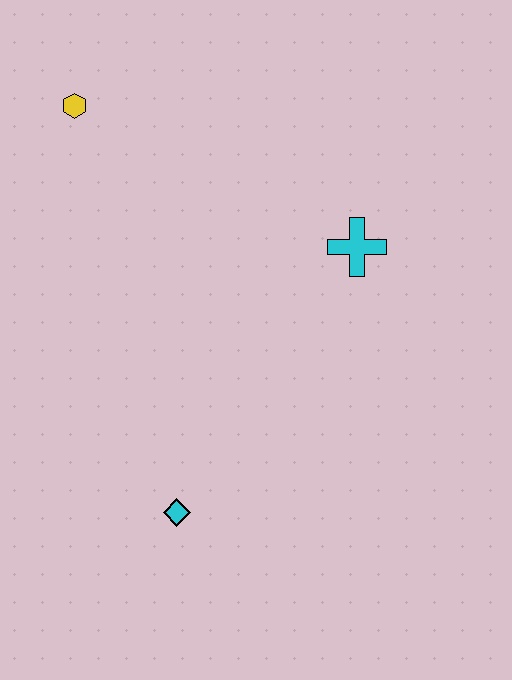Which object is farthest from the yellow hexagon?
The cyan diamond is farthest from the yellow hexagon.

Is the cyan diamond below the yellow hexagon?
Yes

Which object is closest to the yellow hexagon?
The cyan cross is closest to the yellow hexagon.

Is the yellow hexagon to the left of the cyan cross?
Yes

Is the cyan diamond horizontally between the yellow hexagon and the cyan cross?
Yes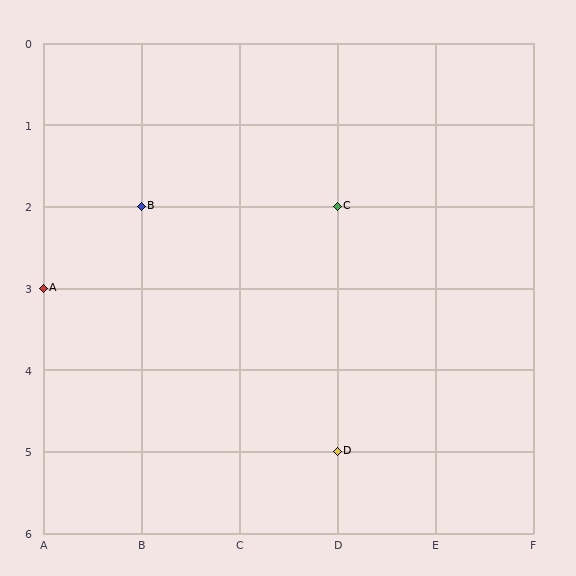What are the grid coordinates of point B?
Point B is at grid coordinates (B, 2).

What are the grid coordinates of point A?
Point A is at grid coordinates (A, 3).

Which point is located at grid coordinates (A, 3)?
Point A is at (A, 3).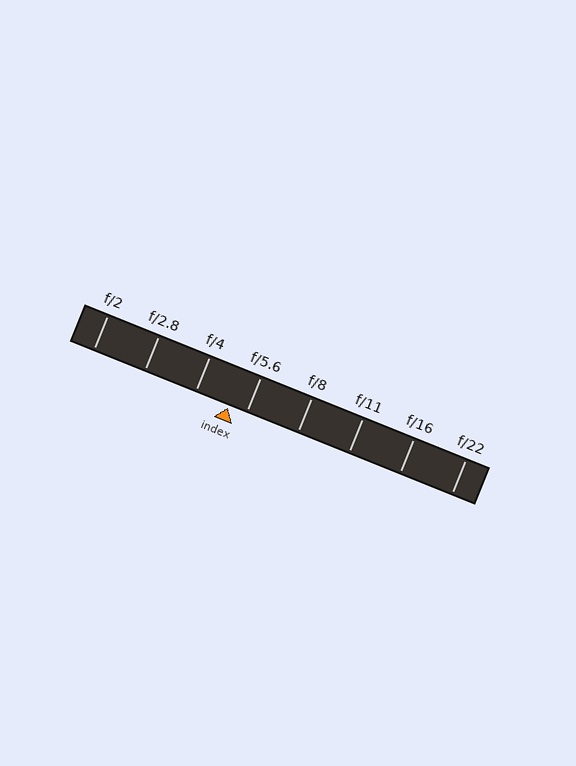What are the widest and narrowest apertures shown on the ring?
The widest aperture shown is f/2 and the narrowest is f/22.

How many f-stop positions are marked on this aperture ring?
There are 8 f-stop positions marked.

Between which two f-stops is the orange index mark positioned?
The index mark is between f/4 and f/5.6.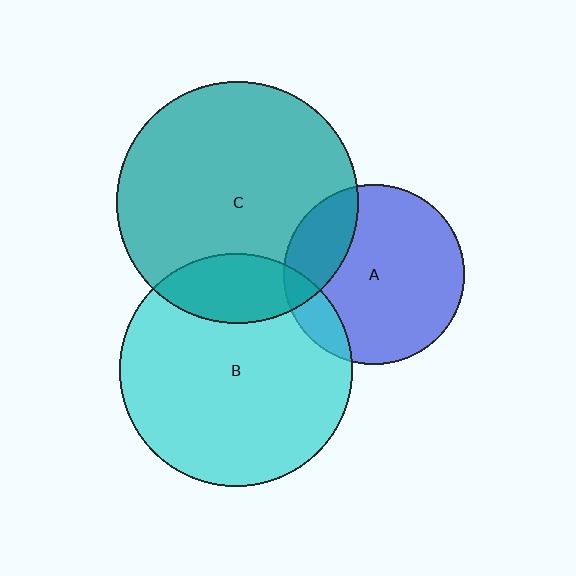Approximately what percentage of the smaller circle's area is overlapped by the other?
Approximately 10%.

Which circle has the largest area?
Circle C (teal).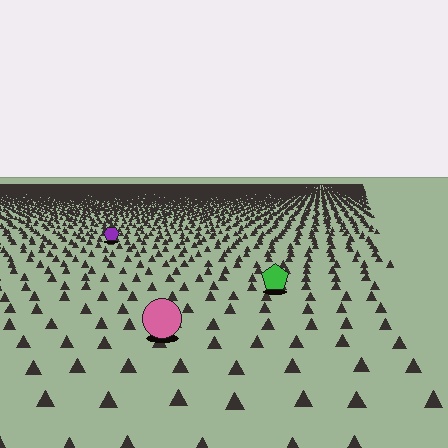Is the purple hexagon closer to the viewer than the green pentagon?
No. The green pentagon is closer — you can tell from the texture gradient: the ground texture is coarser near it.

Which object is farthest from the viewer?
The purple hexagon is farthest from the viewer. It appears smaller and the ground texture around it is denser.